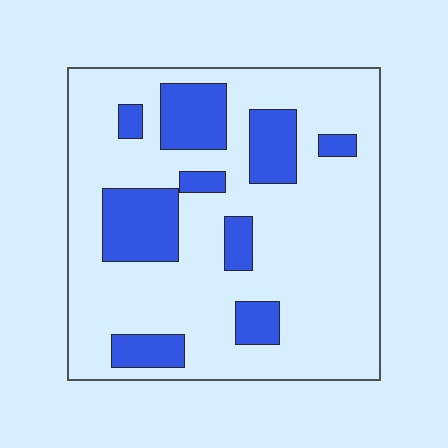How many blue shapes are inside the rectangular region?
9.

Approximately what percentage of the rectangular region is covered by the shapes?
Approximately 25%.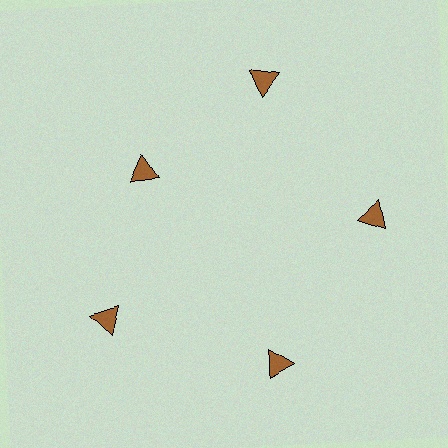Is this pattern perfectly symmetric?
No. The 5 brown triangles are arranged in a ring, but one element near the 10 o'clock position is pulled inward toward the center, breaking the 5-fold rotational symmetry.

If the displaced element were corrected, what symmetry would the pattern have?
It would have 5-fold rotational symmetry — the pattern would map onto itself every 72 degrees.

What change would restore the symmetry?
The symmetry would be restored by moving it outward, back onto the ring so that all 5 triangles sit at equal angles and equal distance from the center.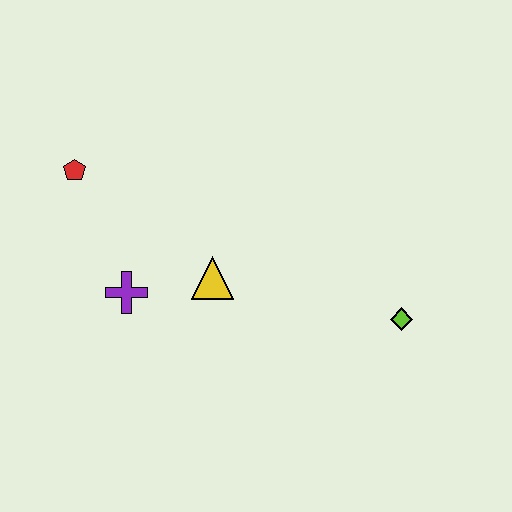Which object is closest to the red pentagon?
The purple cross is closest to the red pentagon.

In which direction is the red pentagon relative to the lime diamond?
The red pentagon is to the left of the lime diamond.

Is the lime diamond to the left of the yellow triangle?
No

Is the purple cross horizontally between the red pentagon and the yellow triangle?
Yes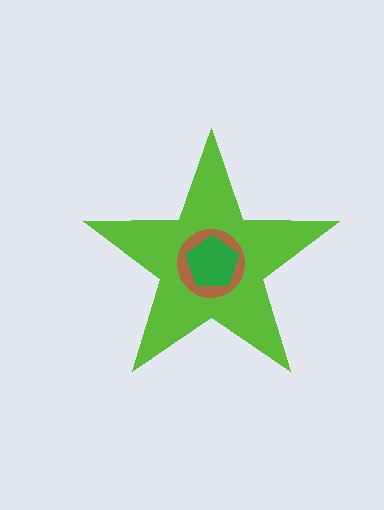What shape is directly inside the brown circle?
The green pentagon.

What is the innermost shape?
The green pentagon.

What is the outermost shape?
The lime star.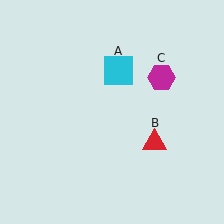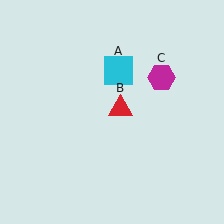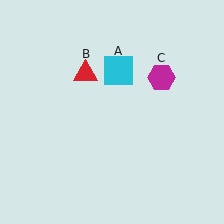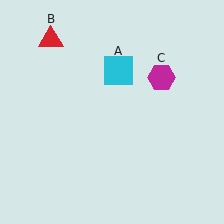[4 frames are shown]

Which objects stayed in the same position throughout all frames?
Cyan square (object A) and magenta hexagon (object C) remained stationary.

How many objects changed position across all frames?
1 object changed position: red triangle (object B).